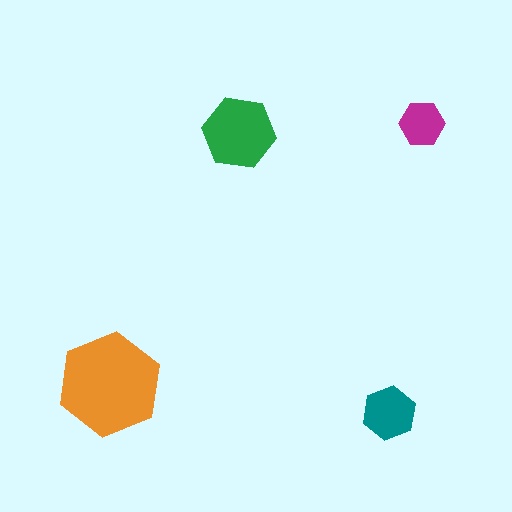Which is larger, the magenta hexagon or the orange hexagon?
The orange one.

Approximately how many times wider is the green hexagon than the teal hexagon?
About 1.5 times wider.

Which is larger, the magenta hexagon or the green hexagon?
The green one.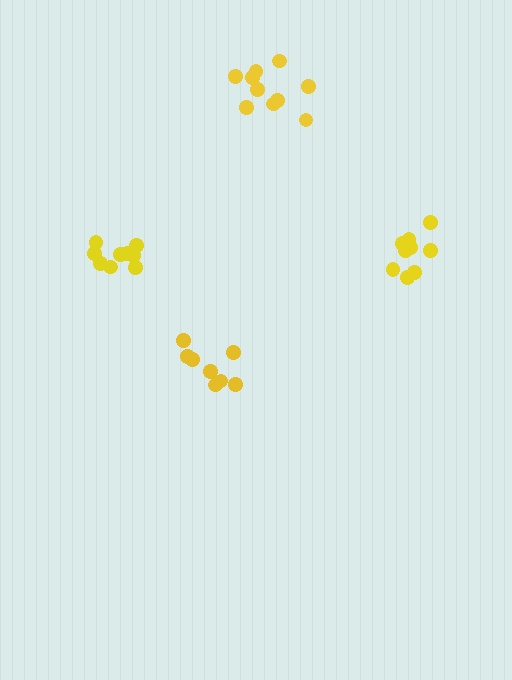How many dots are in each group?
Group 1: 8 dots, Group 2: 11 dots, Group 3: 9 dots, Group 4: 9 dots (37 total).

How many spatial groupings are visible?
There are 4 spatial groupings.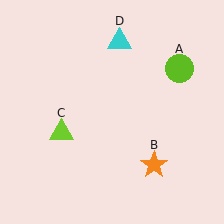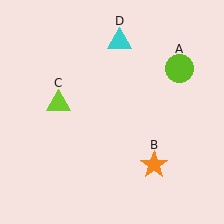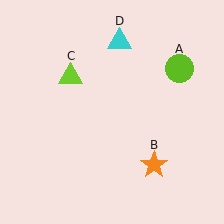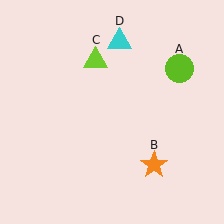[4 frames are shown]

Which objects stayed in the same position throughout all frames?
Lime circle (object A) and orange star (object B) and cyan triangle (object D) remained stationary.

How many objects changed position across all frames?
1 object changed position: lime triangle (object C).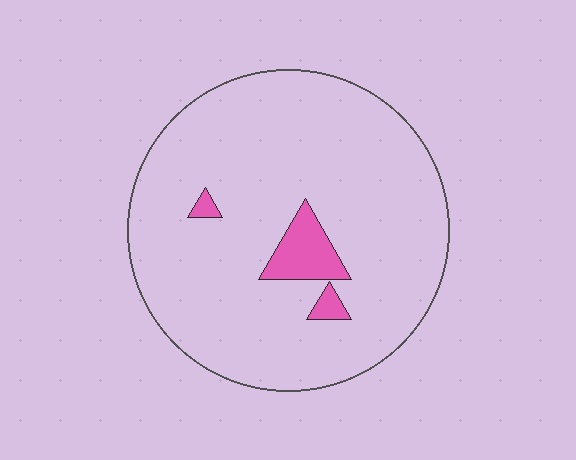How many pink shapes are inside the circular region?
3.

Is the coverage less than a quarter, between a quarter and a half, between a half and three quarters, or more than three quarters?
Less than a quarter.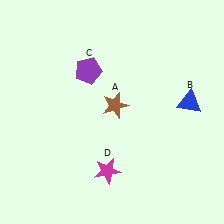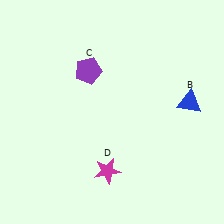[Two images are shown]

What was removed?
The brown star (A) was removed in Image 2.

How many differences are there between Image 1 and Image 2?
There is 1 difference between the two images.